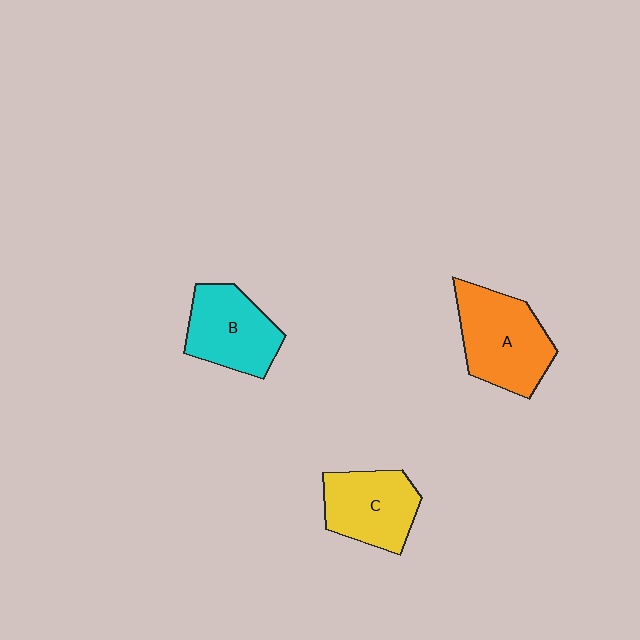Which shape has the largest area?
Shape A (orange).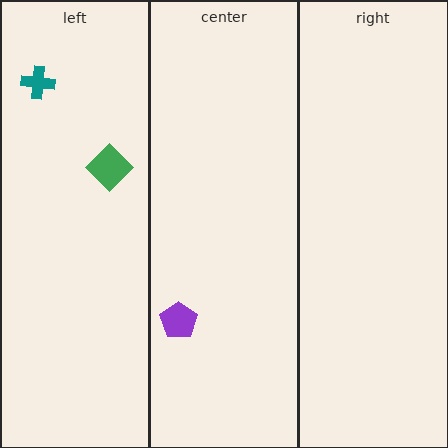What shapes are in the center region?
The purple pentagon.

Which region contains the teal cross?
The left region.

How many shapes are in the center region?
1.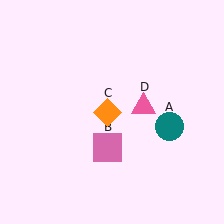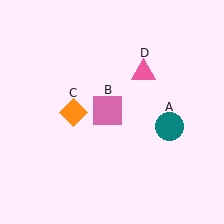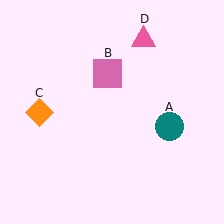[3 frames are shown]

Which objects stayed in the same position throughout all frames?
Teal circle (object A) remained stationary.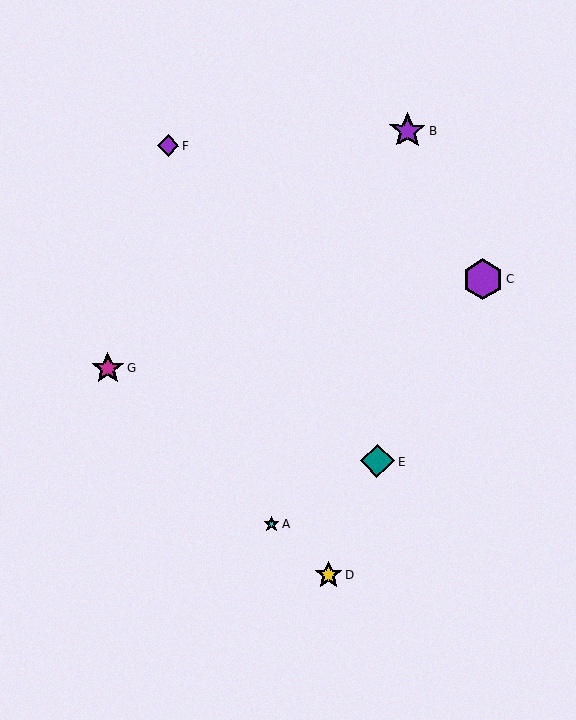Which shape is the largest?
The purple hexagon (labeled C) is the largest.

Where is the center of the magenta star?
The center of the magenta star is at (108, 369).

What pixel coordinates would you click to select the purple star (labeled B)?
Click at (407, 131) to select the purple star B.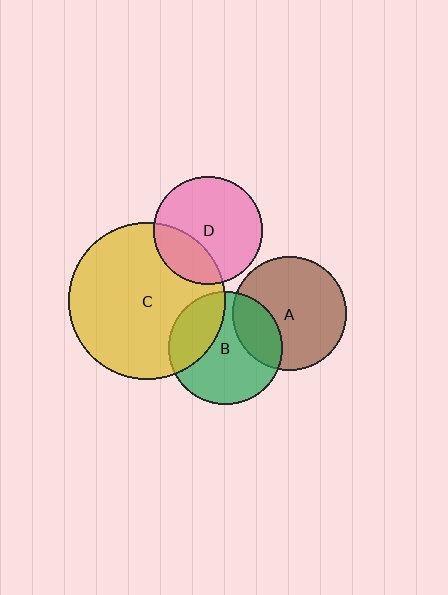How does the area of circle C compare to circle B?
Approximately 1.9 times.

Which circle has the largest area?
Circle C (yellow).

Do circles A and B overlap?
Yes.